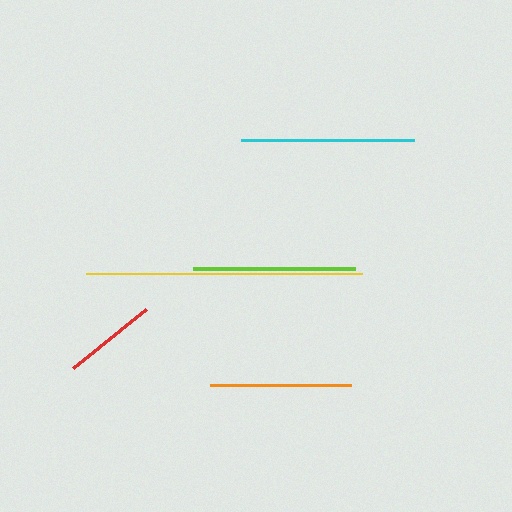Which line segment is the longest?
The yellow line is the longest at approximately 276 pixels.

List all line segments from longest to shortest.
From longest to shortest: yellow, cyan, lime, orange, red.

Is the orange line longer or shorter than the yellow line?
The yellow line is longer than the orange line.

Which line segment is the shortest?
The red line is the shortest at approximately 94 pixels.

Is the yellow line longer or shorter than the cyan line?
The yellow line is longer than the cyan line.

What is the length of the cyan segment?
The cyan segment is approximately 173 pixels long.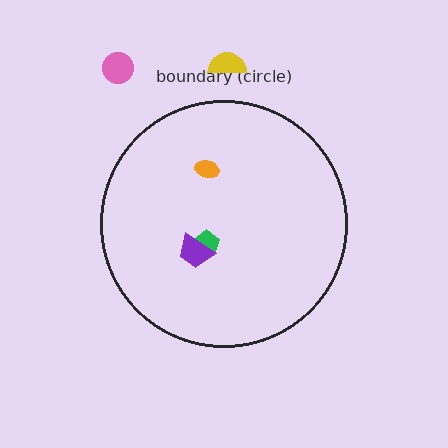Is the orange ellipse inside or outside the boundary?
Inside.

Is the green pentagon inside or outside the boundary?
Inside.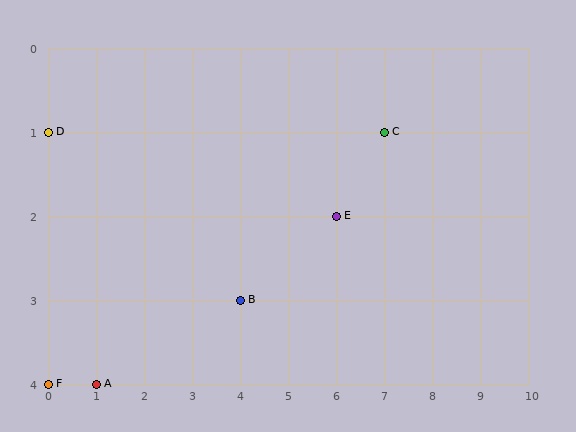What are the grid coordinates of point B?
Point B is at grid coordinates (4, 3).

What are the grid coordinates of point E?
Point E is at grid coordinates (6, 2).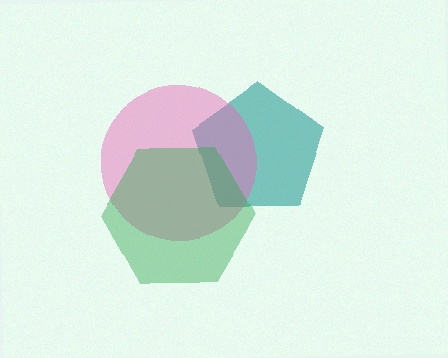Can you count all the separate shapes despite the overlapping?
Yes, there are 3 separate shapes.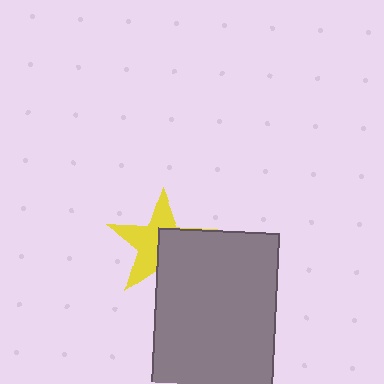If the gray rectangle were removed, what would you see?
You would see the complete yellow star.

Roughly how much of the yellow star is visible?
About half of it is visible (roughly 55%).